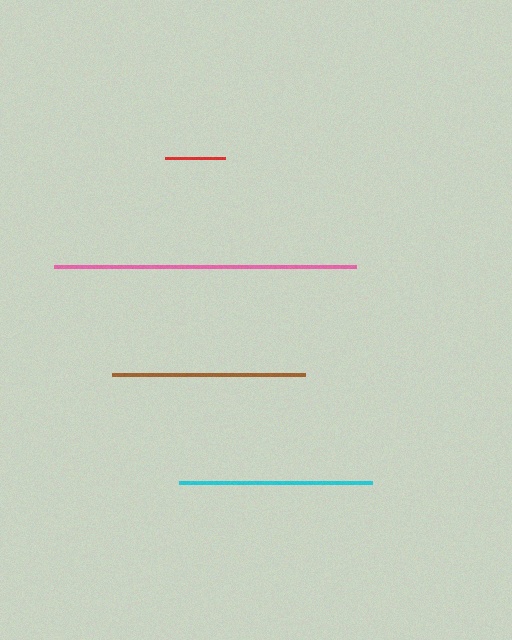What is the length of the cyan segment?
The cyan segment is approximately 193 pixels long.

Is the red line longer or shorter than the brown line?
The brown line is longer than the red line.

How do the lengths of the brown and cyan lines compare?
The brown and cyan lines are approximately the same length.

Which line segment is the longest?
The pink line is the longest at approximately 303 pixels.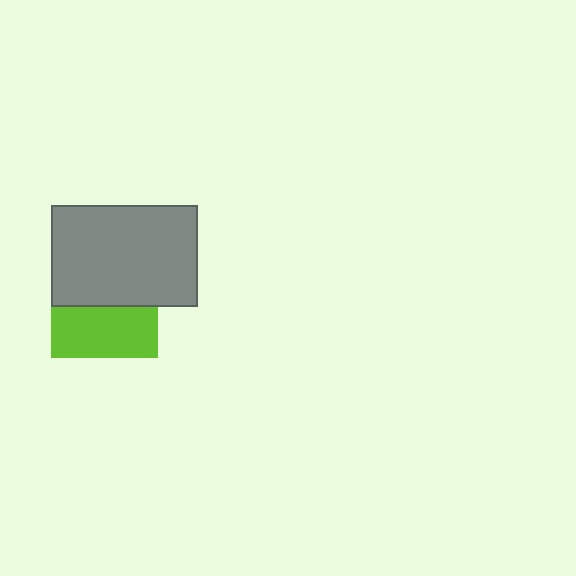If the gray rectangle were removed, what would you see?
You would see the complete lime square.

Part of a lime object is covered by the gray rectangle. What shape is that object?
It is a square.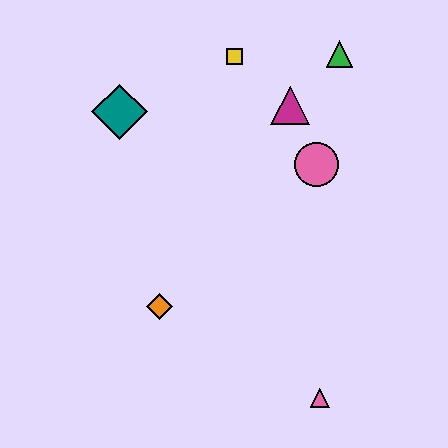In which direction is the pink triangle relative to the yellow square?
The pink triangle is below the yellow square.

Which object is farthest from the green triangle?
The pink triangle is farthest from the green triangle.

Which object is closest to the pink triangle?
The orange diamond is closest to the pink triangle.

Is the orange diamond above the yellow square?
No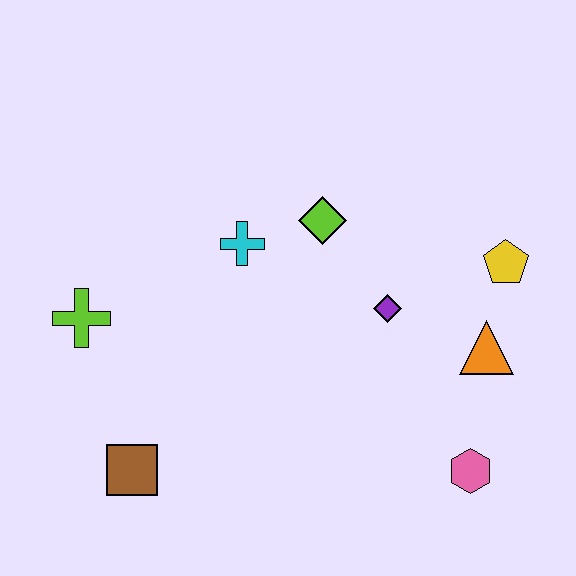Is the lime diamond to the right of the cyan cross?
Yes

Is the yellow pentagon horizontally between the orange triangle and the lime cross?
No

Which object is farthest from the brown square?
The yellow pentagon is farthest from the brown square.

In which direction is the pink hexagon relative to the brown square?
The pink hexagon is to the right of the brown square.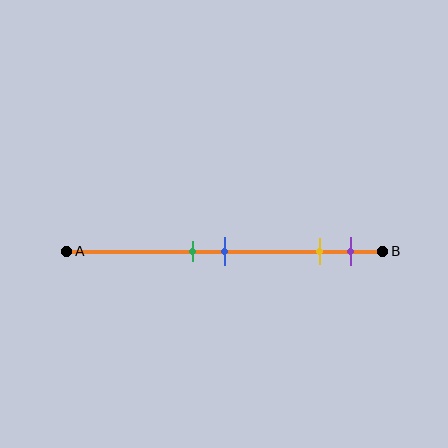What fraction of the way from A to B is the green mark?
The green mark is approximately 40% (0.4) of the way from A to B.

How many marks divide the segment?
There are 4 marks dividing the segment.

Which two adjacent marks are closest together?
The green and blue marks are the closest adjacent pair.